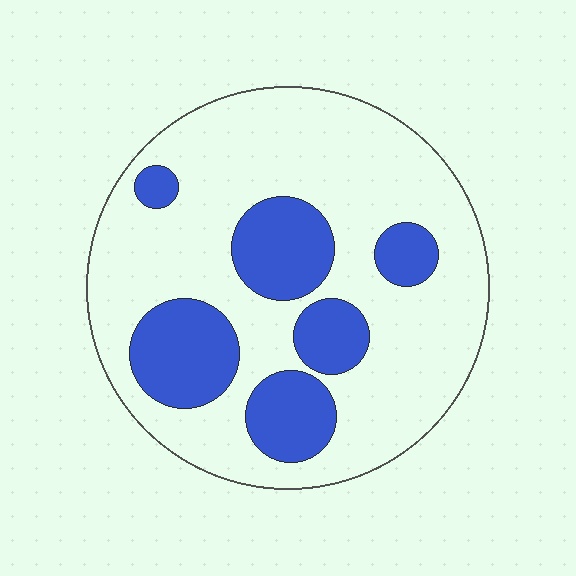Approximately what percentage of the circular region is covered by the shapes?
Approximately 25%.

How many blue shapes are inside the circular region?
6.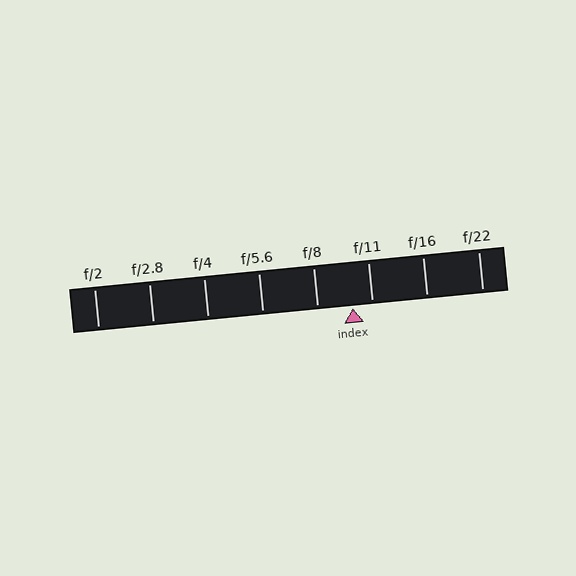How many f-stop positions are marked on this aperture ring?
There are 8 f-stop positions marked.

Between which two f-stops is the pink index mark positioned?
The index mark is between f/8 and f/11.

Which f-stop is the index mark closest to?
The index mark is closest to f/11.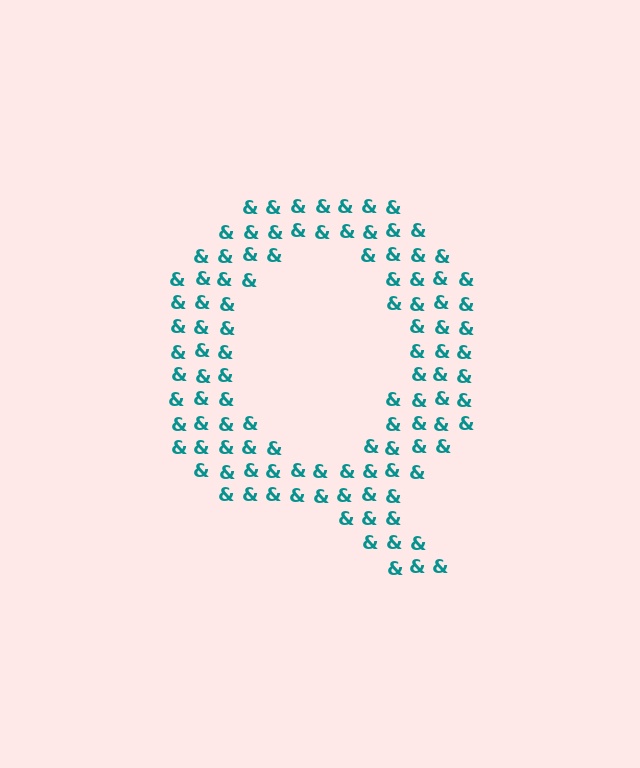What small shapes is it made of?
It is made of small ampersands.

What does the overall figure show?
The overall figure shows the letter Q.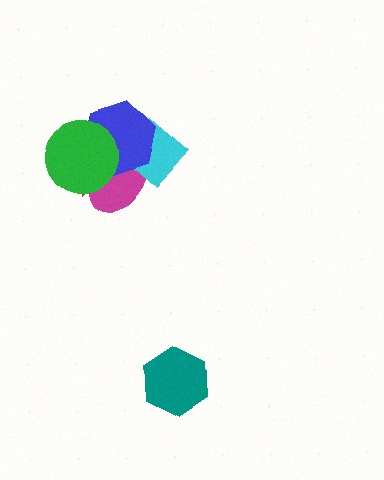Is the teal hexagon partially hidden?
No, no other shape covers it.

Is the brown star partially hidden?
Yes, it is partially covered by another shape.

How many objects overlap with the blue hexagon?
4 objects overlap with the blue hexagon.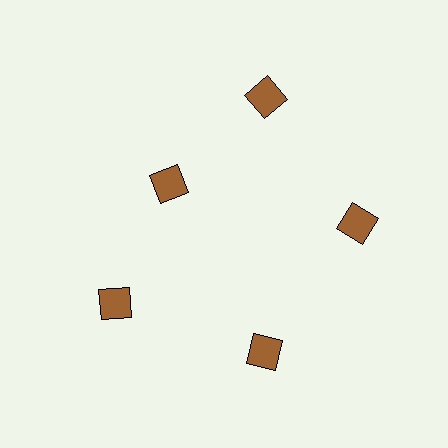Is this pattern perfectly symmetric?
No. The 5 brown diamonds are arranged in a ring, but one element near the 10 o'clock position is pulled inward toward the center, breaking the 5-fold rotational symmetry.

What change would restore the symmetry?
The symmetry would be restored by moving it outward, back onto the ring so that all 5 diamonds sit at equal angles and equal distance from the center.